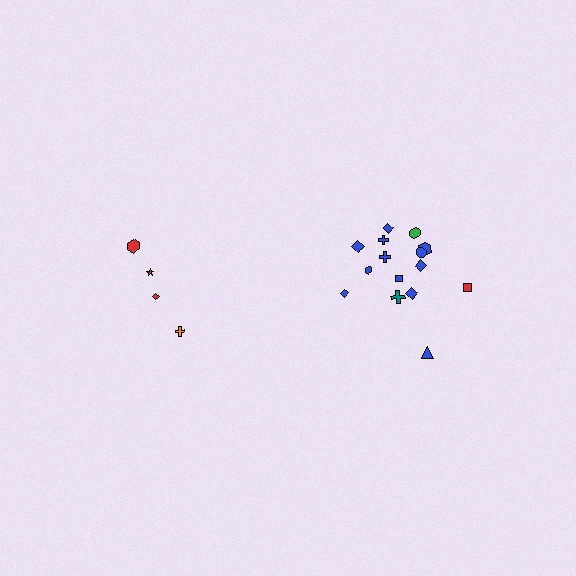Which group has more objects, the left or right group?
The right group.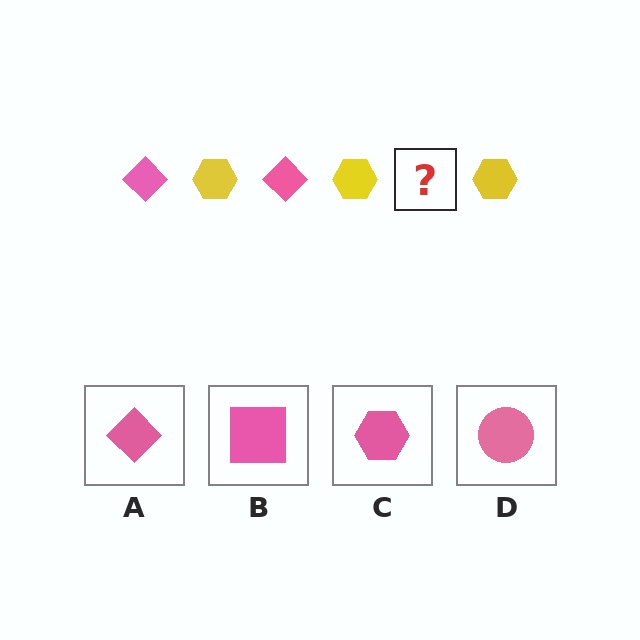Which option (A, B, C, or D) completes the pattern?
A.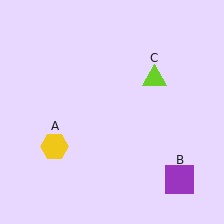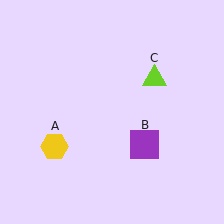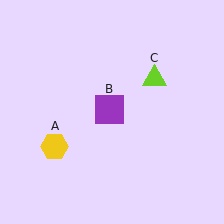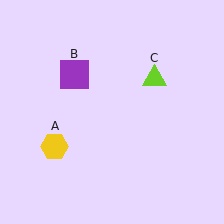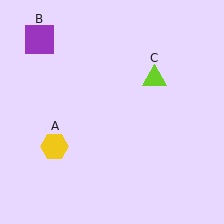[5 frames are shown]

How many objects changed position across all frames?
1 object changed position: purple square (object B).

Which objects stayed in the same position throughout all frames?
Yellow hexagon (object A) and lime triangle (object C) remained stationary.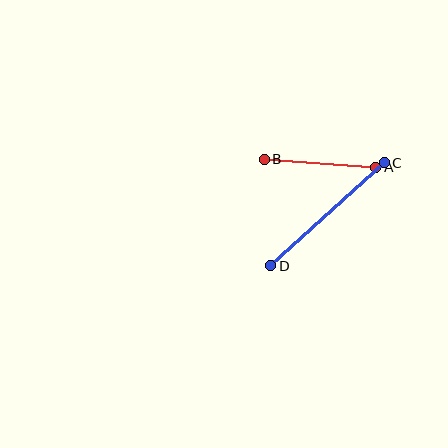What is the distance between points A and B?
The distance is approximately 111 pixels.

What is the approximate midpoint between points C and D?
The midpoint is at approximately (327, 214) pixels.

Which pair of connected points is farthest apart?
Points C and D are farthest apart.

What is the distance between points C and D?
The distance is approximately 153 pixels.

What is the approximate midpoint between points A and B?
The midpoint is at approximately (320, 163) pixels.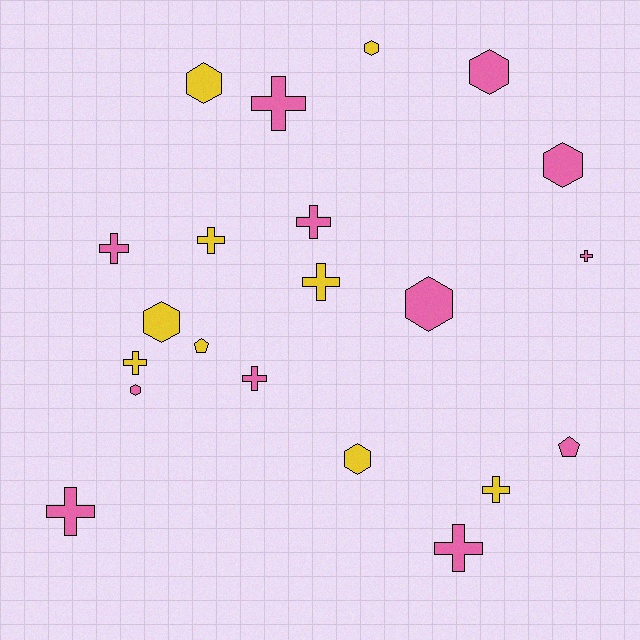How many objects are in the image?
There are 21 objects.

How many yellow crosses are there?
There are 4 yellow crosses.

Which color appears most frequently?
Pink, with 12 objects.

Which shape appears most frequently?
Cross, with 11 objects.